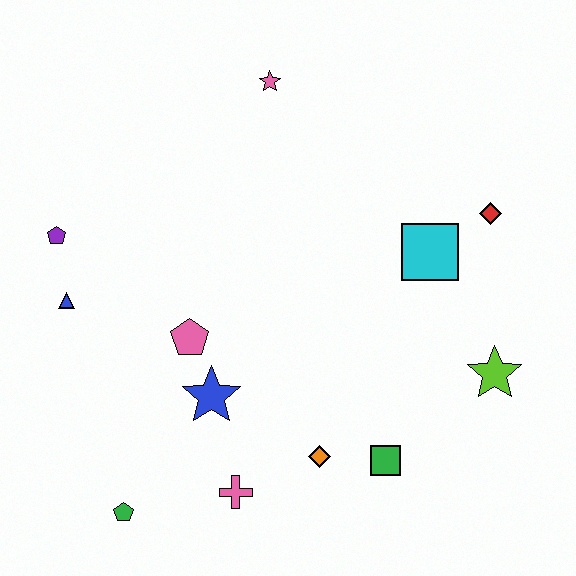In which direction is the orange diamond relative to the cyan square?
The orange diamond is below the cyan square.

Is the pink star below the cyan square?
No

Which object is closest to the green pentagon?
The pink cross is closest to the green pentagon.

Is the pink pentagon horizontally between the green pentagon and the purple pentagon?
No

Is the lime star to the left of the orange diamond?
No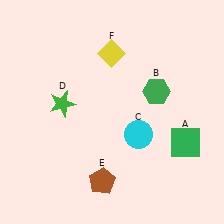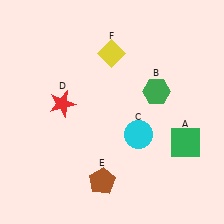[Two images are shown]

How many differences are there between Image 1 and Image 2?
There is 1 difference between the two images.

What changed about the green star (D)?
In Image 1, D is green. In Image 2, it changed to red.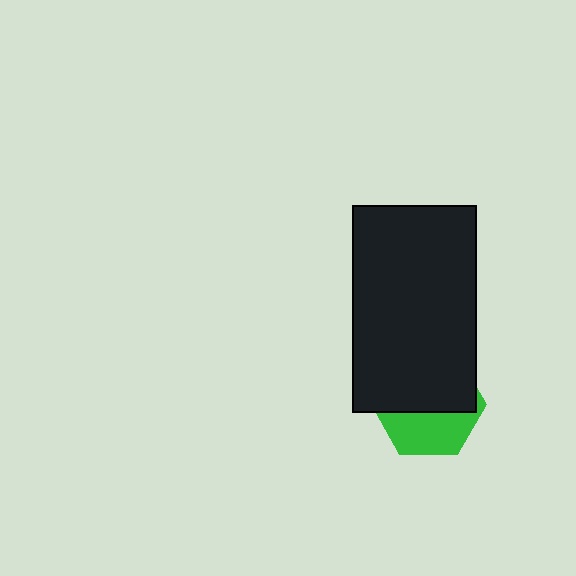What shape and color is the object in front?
The object in front is a black rectangle.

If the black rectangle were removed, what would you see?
You would see the complete green hexagon.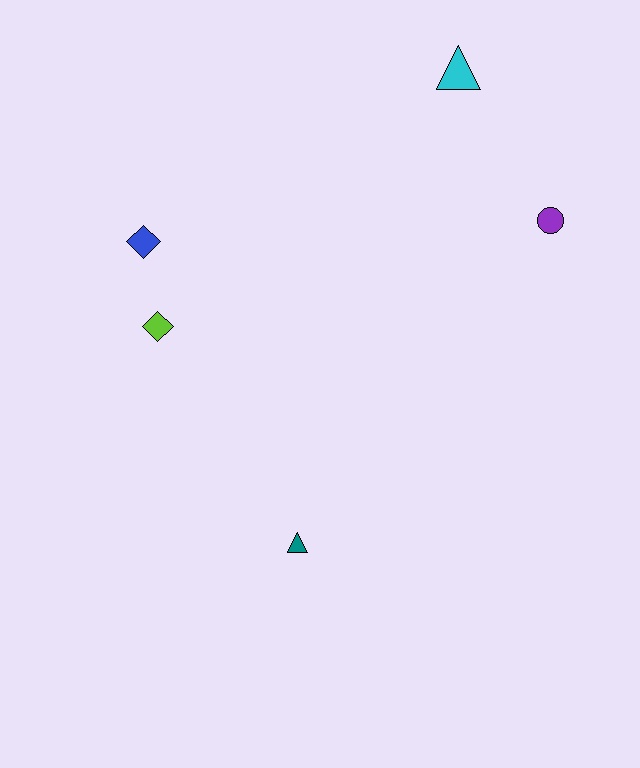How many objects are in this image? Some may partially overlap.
There are 5 objects.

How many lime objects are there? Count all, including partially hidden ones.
There is 1 lime object.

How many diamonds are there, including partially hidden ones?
There are 2 diamonds.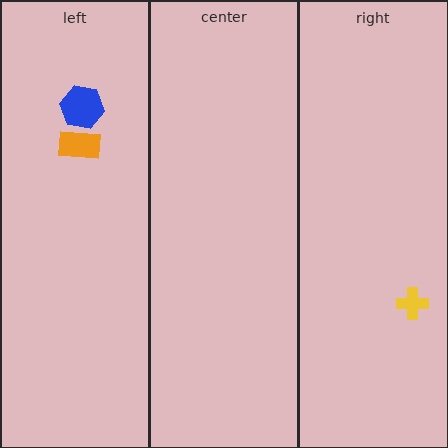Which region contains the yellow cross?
The right region.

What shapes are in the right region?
The yellow cross.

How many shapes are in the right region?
1.